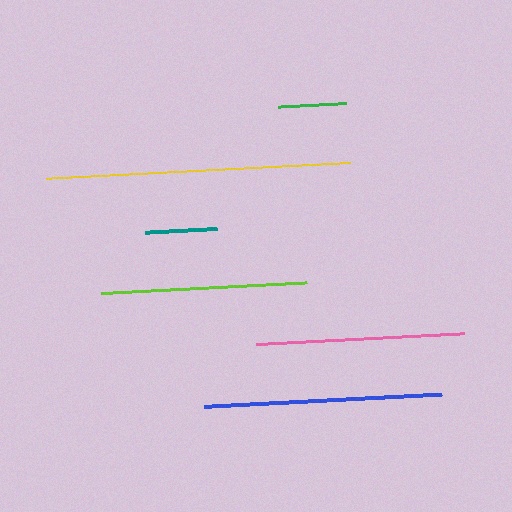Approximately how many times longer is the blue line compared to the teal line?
The blue line is approximately 3.3 times the length of the teal line.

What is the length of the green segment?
The green segment is approximately 68 pixels long.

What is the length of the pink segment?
The pink segment is approximately 210 pixels long.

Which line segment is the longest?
The yellow line is the longest at approximately 305 pixels.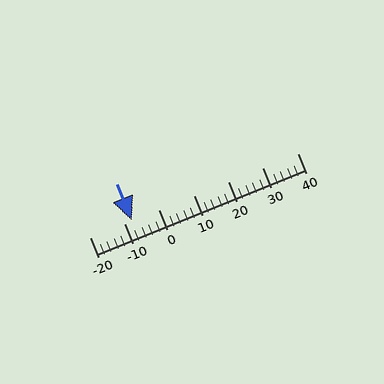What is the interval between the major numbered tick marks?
The major tick marks are spaced 10 units apart.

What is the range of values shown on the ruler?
The ruler shows values from -20 to 40.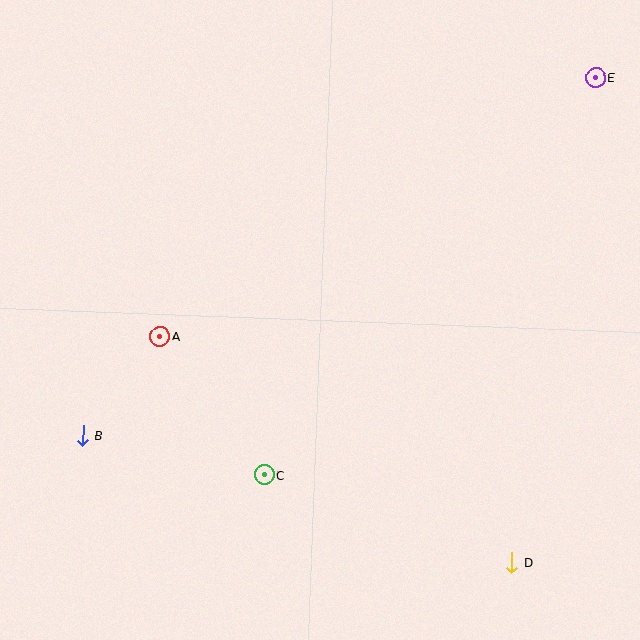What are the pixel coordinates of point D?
Point D is at (512, 563).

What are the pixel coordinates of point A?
Point A is at (160, 336).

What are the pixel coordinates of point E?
Point E is at (595, 78).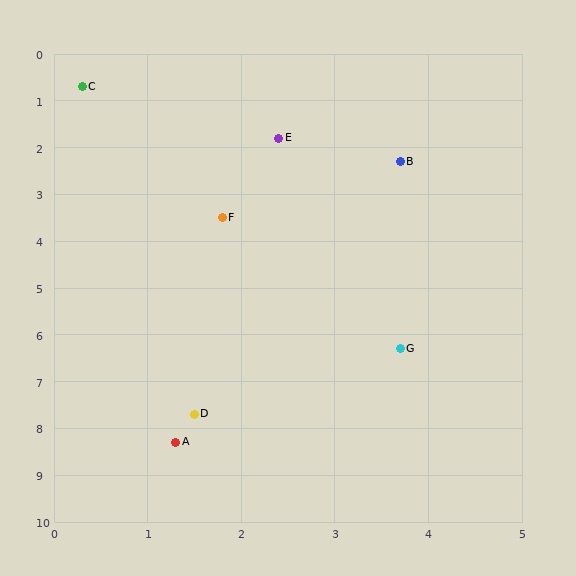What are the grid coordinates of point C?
Point C is at approximately (0.3, 0.7).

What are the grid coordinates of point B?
Point B is at approximately (3.7, 2.3).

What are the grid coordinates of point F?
Point F is at approximately (1.8, 3.5).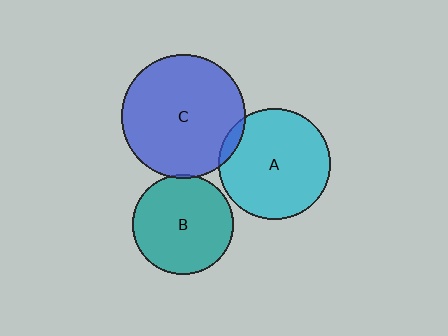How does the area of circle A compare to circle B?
Approximately 1.2 times.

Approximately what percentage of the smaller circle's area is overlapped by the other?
Approximately 5%.